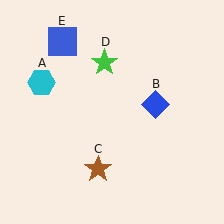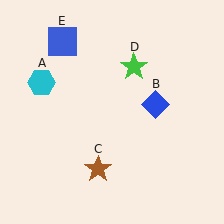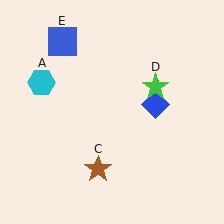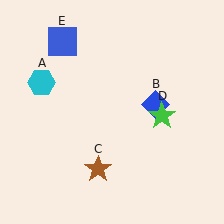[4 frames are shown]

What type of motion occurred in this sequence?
The green star (object D) rotated clockwise around the center of the scene.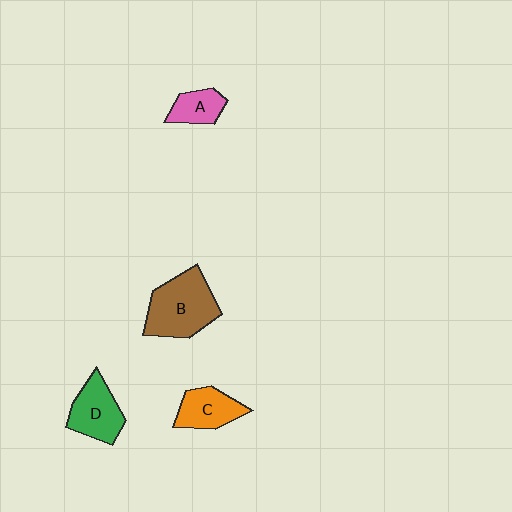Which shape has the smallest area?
Shape A (pink).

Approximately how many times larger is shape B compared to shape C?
Approximately 1.7 times.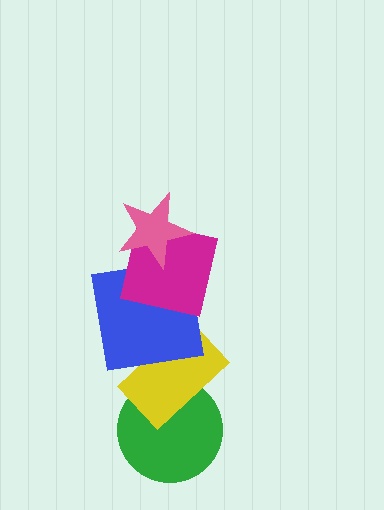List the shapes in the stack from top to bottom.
From top to bottom: the pink star, the magenta square, the blue square, the yellow rectangle, the green circle.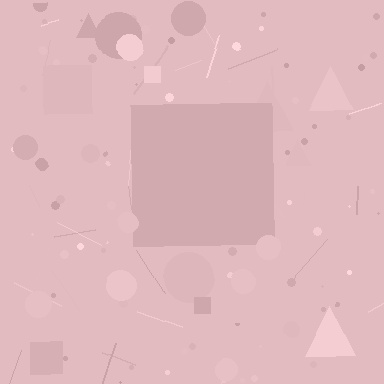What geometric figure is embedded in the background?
A square is embedded in the background.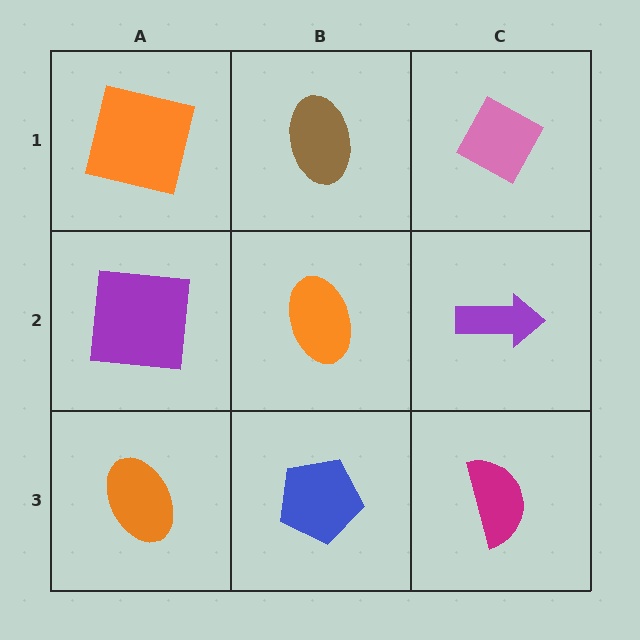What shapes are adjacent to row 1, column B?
An orange ellipse (row 2, column B), an orange square (row 1, column A), a pink diamond (row 1, column C).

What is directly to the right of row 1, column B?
A pink diamond.